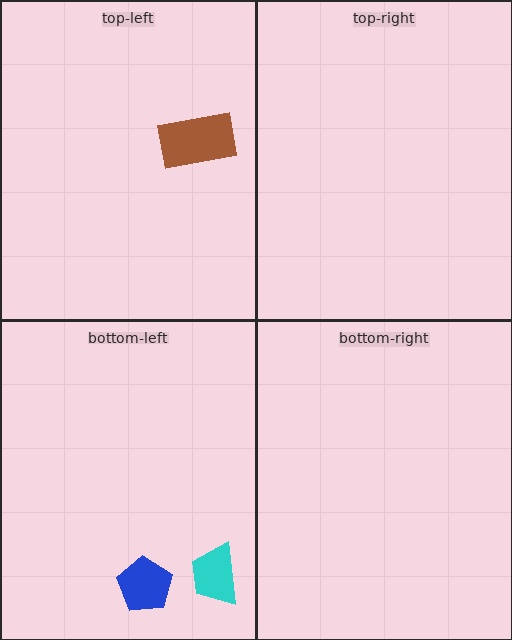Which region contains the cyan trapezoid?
The bottom-left region.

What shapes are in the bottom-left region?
The blue pentagon, the cyan trapezoid.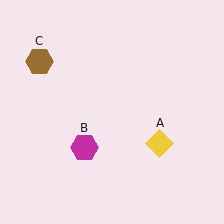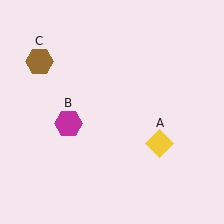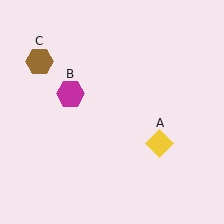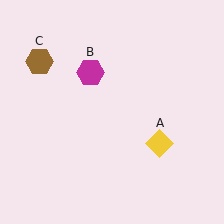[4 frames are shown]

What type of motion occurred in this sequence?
The magenta hexagon (object B) rotated clockwise around the center of the scene.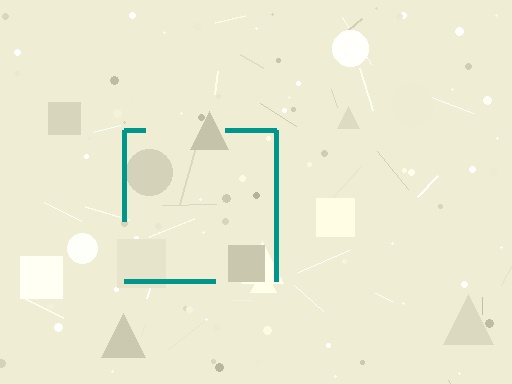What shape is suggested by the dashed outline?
The dashed outline suggests a square.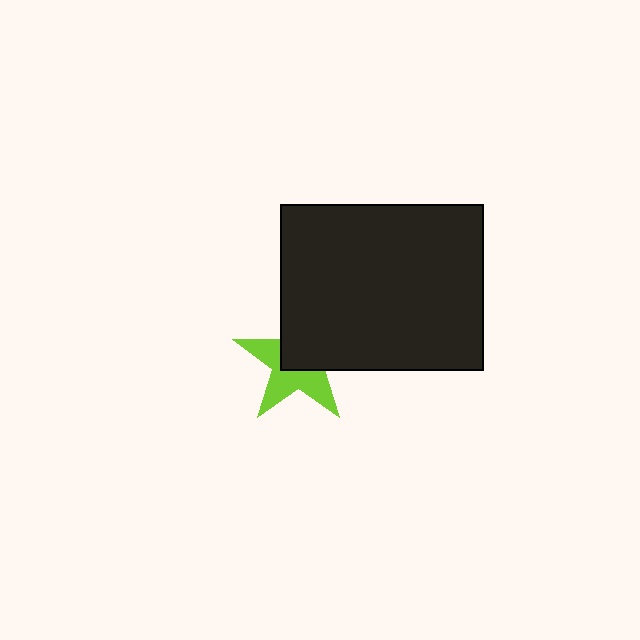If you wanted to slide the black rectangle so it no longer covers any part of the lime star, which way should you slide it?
Slide it toward the upper-right — that is the most direct way to separate the two shapes.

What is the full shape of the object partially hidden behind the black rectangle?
The partially hidden object is a lime star.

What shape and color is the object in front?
The object in front is a black rectangle.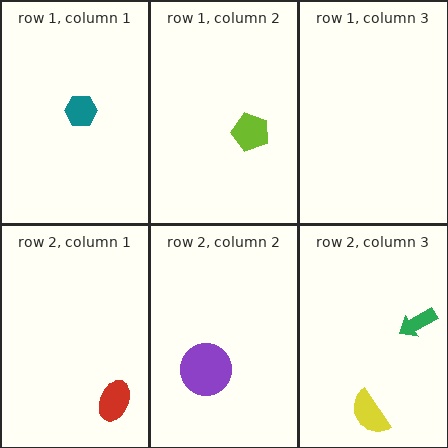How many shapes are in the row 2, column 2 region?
1.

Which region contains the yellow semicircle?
The row 2, column 3 region.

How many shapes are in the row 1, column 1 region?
1.